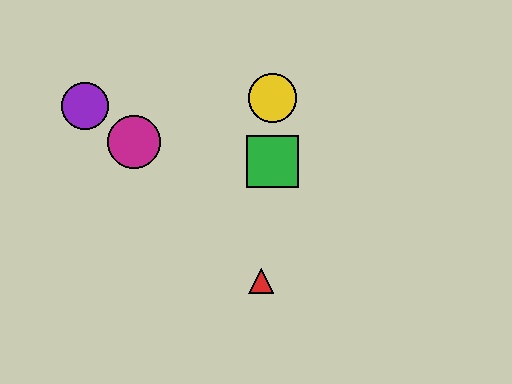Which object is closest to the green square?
The yellow circle is closest to the green square.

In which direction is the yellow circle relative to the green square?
The yellow circle is above the green square.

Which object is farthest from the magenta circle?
The red triangle is farthest from the magenta circle.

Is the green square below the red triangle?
No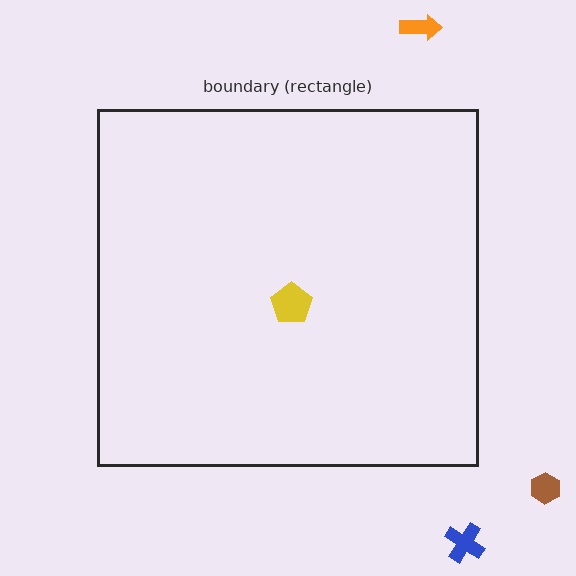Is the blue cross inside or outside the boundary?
Outside.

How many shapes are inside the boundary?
1 inside, 3 outside.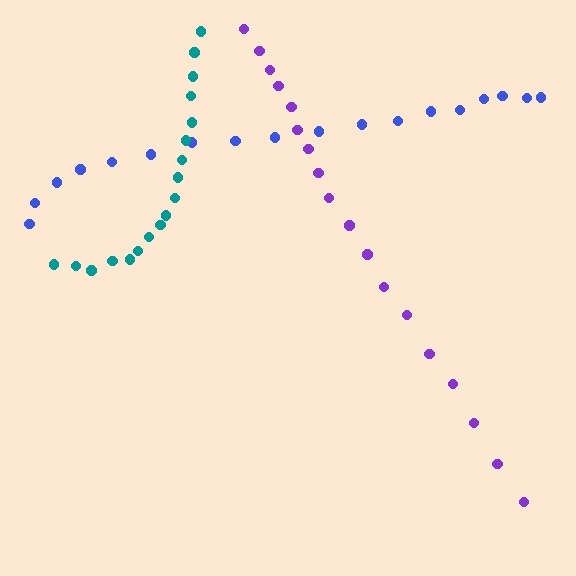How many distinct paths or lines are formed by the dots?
There are 3 distinct paths.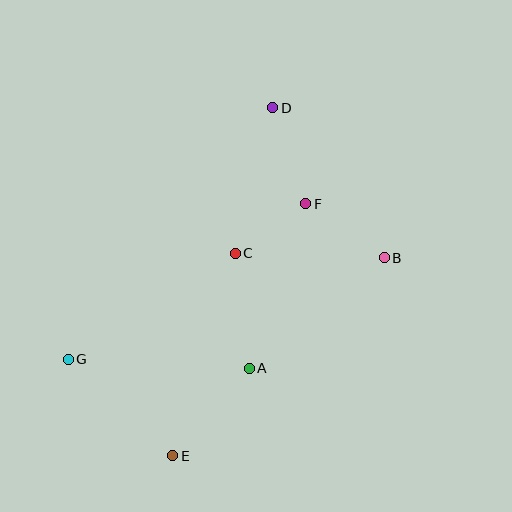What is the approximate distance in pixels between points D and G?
The distance between D and G is approximately 324 pixels.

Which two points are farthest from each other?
Points D and E are farthest from each other.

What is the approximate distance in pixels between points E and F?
The distance between E and F is approximately 285 pixels.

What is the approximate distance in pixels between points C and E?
The distance between C and E is approximately 212 pixels.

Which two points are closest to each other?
Points C and F are closest to each other.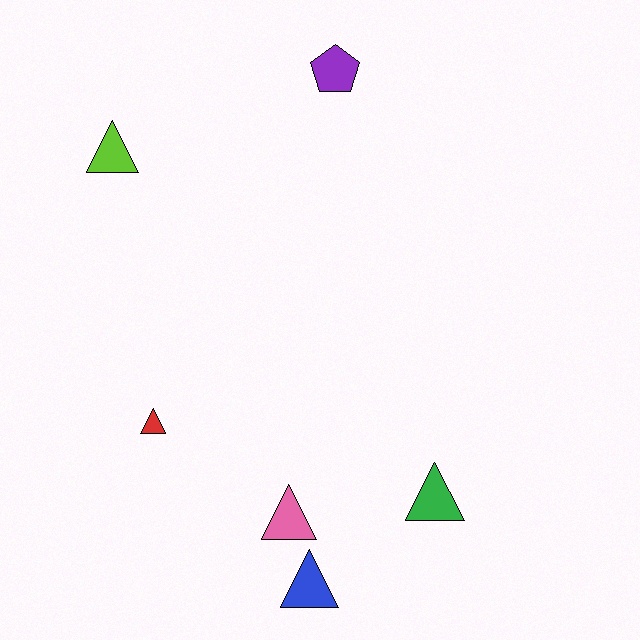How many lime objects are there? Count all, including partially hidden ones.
There is 1 lime object.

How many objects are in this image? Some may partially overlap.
There are 6 objects.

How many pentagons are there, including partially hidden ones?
There is 1 pentagon.